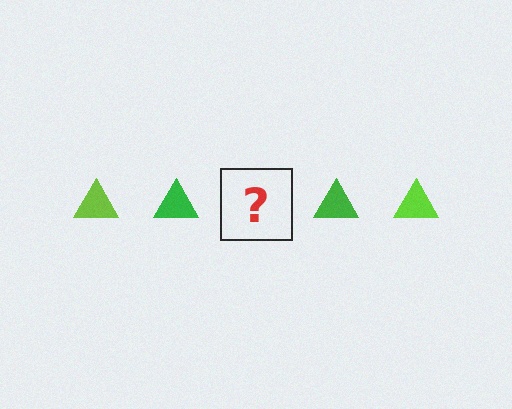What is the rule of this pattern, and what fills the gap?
The rule is that the pattern cycles through lime, green triangles. The gap should be filled with a lime triangle.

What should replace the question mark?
The question mark should be replaced with a lime triangle.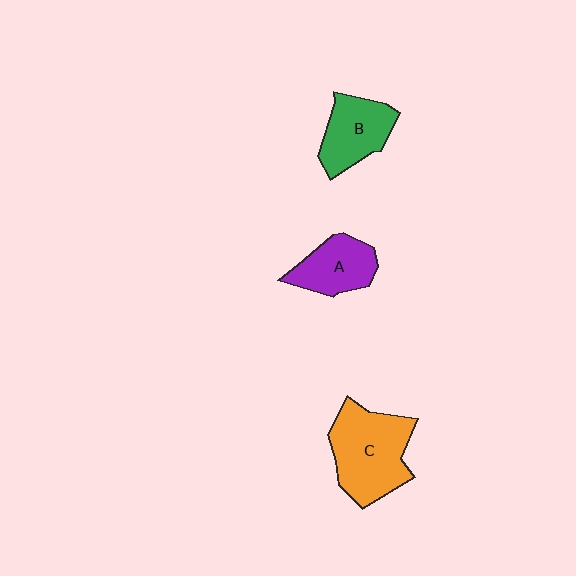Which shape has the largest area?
Shape C (orange).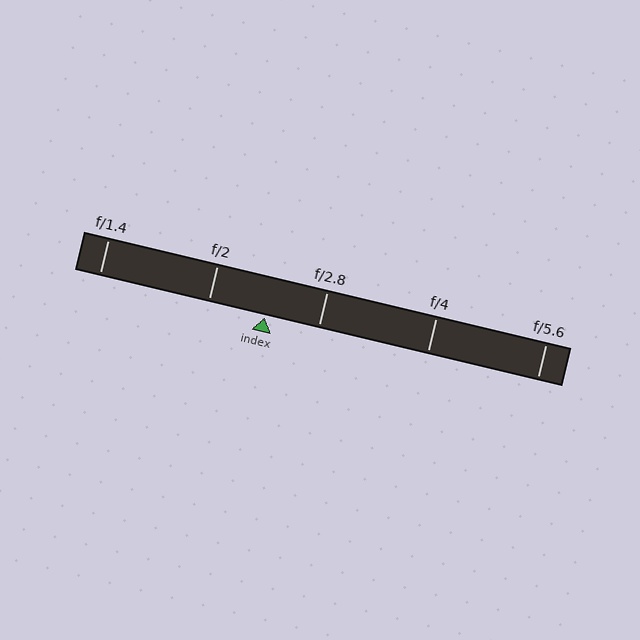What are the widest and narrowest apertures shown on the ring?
The widest aperture shown is f/1.4 and the narrowest is f/5.6.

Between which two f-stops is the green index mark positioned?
The index mark is between f/2 and f/2.8.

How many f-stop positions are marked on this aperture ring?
There are 5 f-stop positions marked.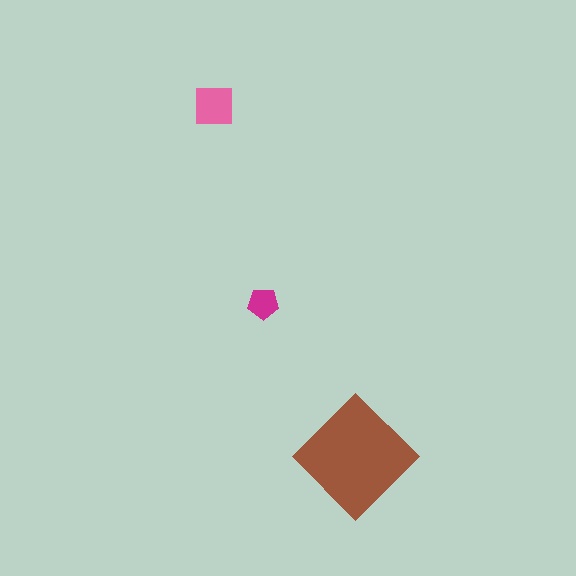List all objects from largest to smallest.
The brown diamond, the pink square, the magenta pentagon.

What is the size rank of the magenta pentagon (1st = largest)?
3rd.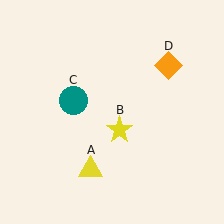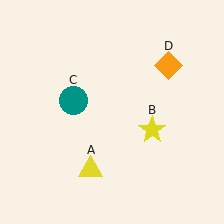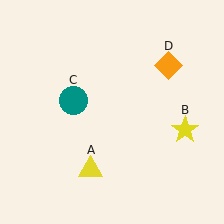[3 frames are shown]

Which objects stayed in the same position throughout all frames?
Yellow triangle (object A) and teal circle (object C) and orange diamond (object D) remained stationary.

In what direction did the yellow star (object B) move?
The yellow star (object B) moved right.